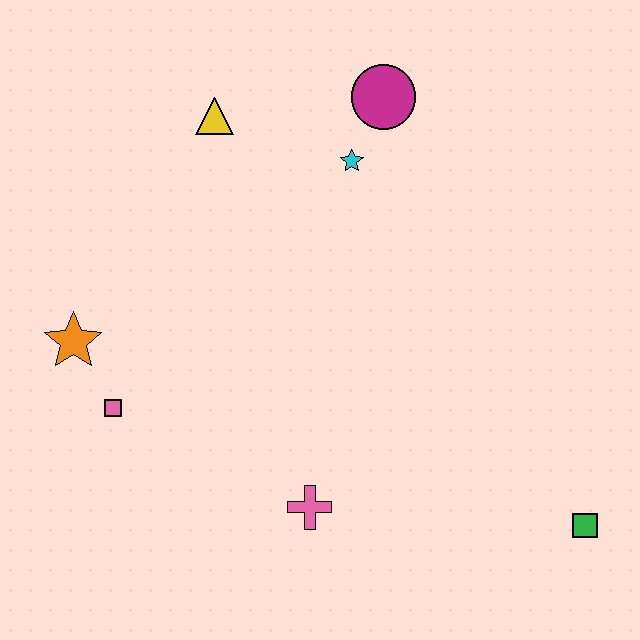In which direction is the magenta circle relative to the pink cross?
The magenta circle is above the pink cross.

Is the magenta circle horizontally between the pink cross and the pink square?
No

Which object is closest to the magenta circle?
The cyan star is closest to the magenta circle.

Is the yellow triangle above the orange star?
Yes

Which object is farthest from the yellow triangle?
The green square is farthest from the yellow triangle.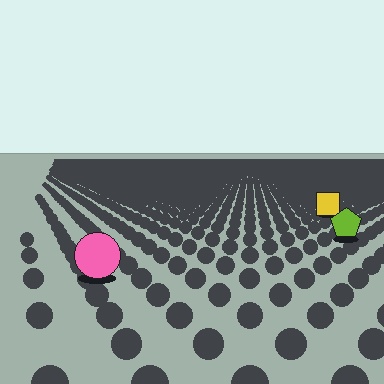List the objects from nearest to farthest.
From nearest to farthest: the pink circle, the lime pentagon, the yellow square.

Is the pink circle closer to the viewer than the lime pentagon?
Yes. The pink circle is closer — you can tell from the texture gradient: the ground texture is coarser near it.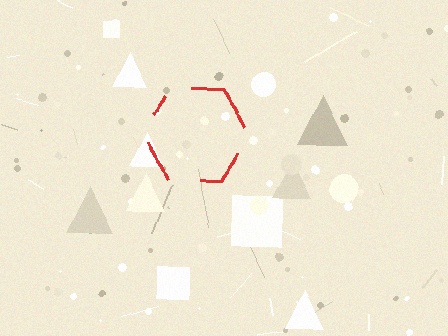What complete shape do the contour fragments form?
The contour fragments form a hexagon.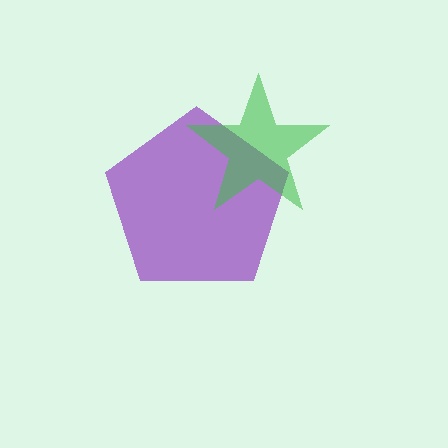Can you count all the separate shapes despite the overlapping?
Yes, there are 2 separate shapes.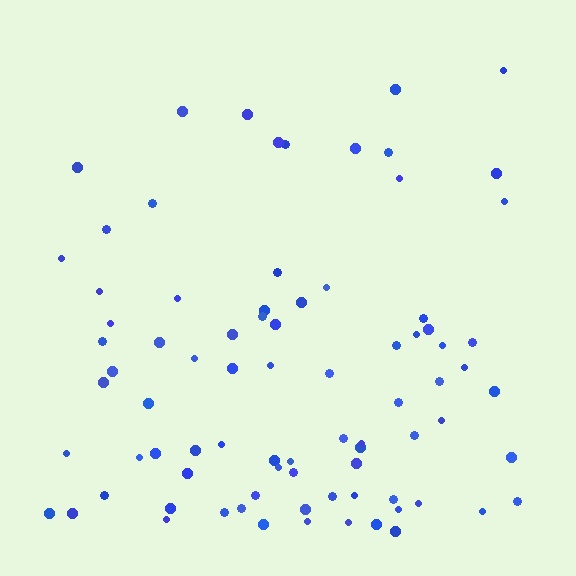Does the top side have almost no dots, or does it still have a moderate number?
Still a moderate number, just noticeably fewer than the bottom.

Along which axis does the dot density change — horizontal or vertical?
Vertical.